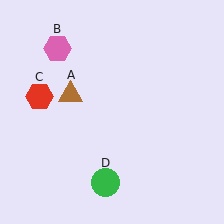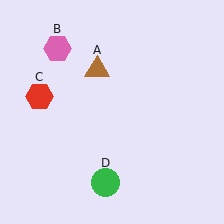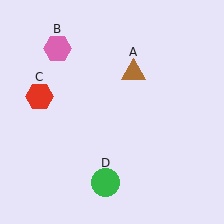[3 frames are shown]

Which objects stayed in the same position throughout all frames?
Pink hexagon (object B) and red hexagon (object C) and green circle (object D) remained stationary.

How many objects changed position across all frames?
1 object changed position: brown triangle (object A).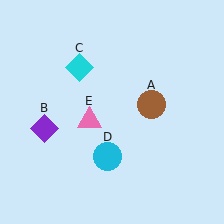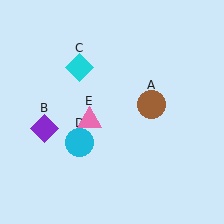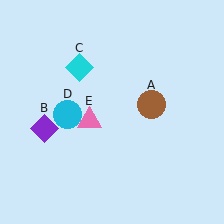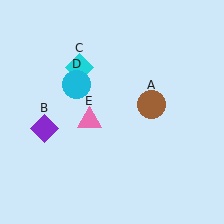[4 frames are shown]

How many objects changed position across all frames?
1 object changed position: cyan circle (object D).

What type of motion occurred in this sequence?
The cyan circle (object D) rotated clockwise around the center of the scene.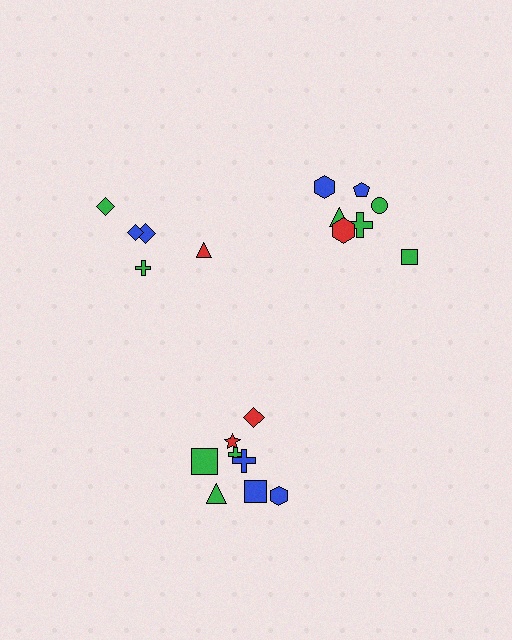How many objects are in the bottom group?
There are 8 objects.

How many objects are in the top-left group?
There are 5 objects.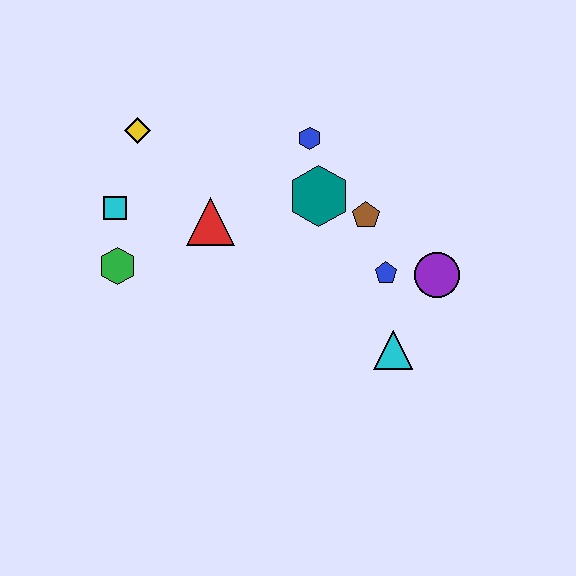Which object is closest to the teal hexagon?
The brown pentagon is closest to the teal hexagon.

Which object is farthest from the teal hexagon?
The green hexagon is farthest from the teal hexagon.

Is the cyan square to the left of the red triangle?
Yes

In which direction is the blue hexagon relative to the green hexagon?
The blue hexagon is to the right of the green hexagon.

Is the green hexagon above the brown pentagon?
No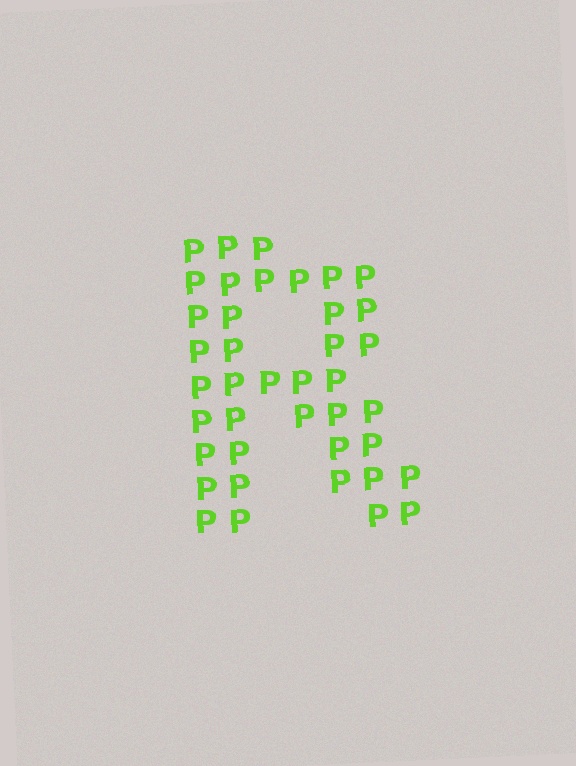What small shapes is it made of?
It is made of small letter P's.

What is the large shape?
The large shape is the letter R.